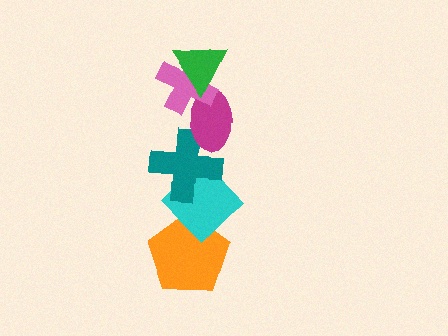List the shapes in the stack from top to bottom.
From top to bottom: the green triangle, the pink cross, the magenta ellipse, the teal cross, the cyan diamond, the orange pentagon.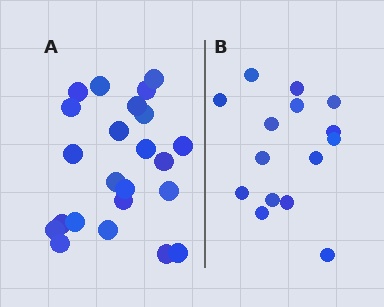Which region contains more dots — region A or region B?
Region A (the left region) has more dots.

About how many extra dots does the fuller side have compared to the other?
Region A has roughly 8 or so more dots than region B.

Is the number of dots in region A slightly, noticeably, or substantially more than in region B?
Region A has substantially more. The ratio is roughly 1.5 to 1.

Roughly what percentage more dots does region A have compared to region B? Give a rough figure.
About 55% more.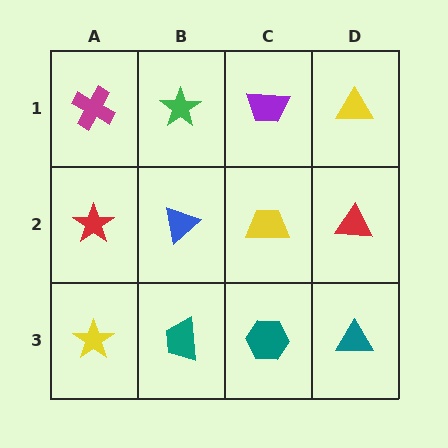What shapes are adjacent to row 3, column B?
A blue triangle (row 2, column B), a yellow star (row 3, column A), a teal hexagon (row 3, column C).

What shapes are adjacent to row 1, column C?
A yellow trapezoid (row 2, column C), a green star (row 1, column B), a yellow triangle (row 1, column D).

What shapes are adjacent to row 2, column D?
A yellow triangle (row 1, column D), a teal triangle (row 3, column D), a yellow trapezoid (row 2, column C).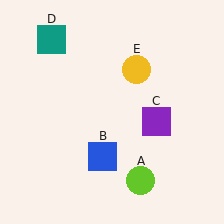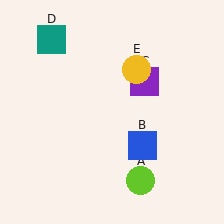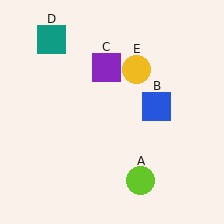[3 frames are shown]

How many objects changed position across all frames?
2 objects changed position: blue square (object B), purple square (object C).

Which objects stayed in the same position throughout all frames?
Lime circle (object A) and teal square (object D) and yellow circle (object E) remained stationary.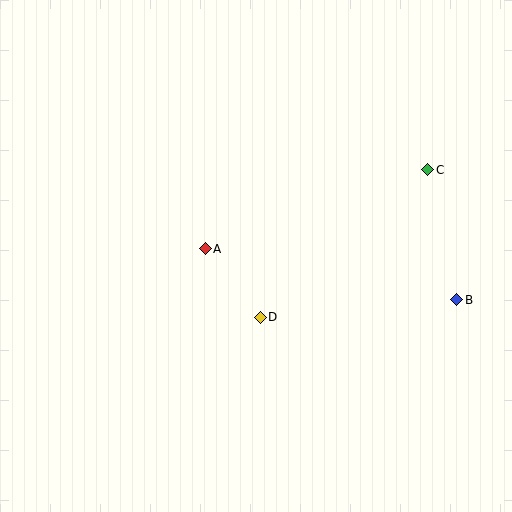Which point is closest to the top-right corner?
Point C is closest to the top-right corner.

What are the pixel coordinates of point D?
Point D is at (260, 317).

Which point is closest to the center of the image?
Point A at (205, 249) is closest to the center.